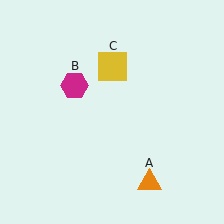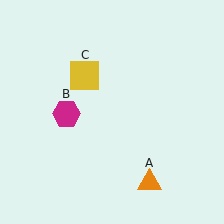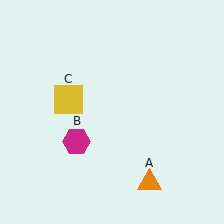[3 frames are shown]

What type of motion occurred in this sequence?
The magenta hexagon (object B), yellow square (object C) rotated counterclockwise around the center of the scene.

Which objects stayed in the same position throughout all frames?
Orange triangle (object A) remained stationary.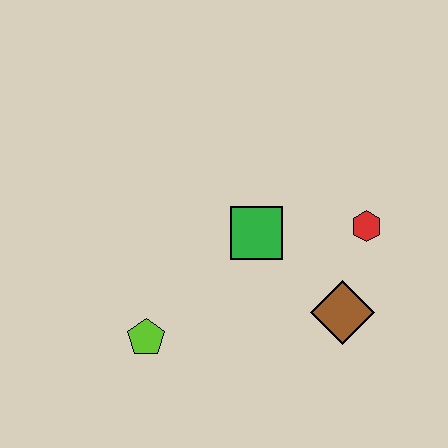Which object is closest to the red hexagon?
The brown diamond is closest to the red hexagon.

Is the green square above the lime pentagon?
Yes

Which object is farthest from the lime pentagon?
The red hexagon is farthest from the lime pentagon.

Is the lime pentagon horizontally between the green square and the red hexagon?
No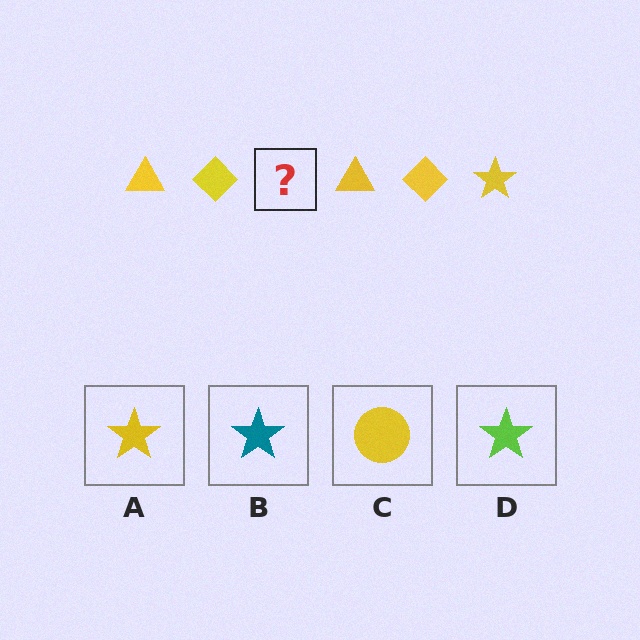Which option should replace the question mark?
Option A.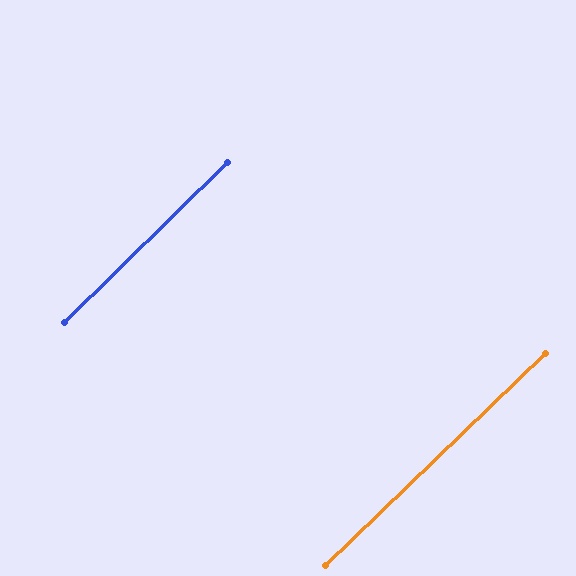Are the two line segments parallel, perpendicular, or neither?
Parallel — their directions differ by only 0.4°.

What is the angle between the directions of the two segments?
Approximately 0 degrees.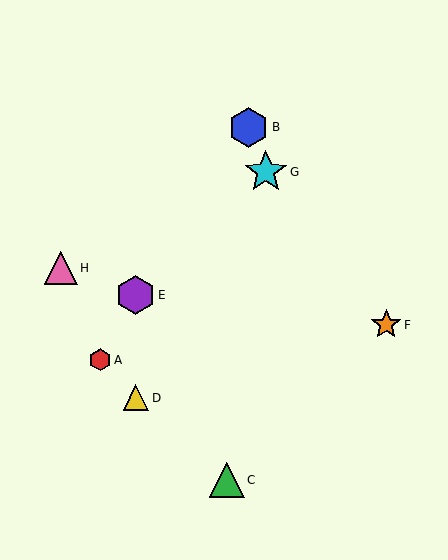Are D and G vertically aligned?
No, D is at x≈136 and G is at x≈266.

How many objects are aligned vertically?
2 objects (D, E) are aligned vertically.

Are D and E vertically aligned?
Yes, both are at x≈136.